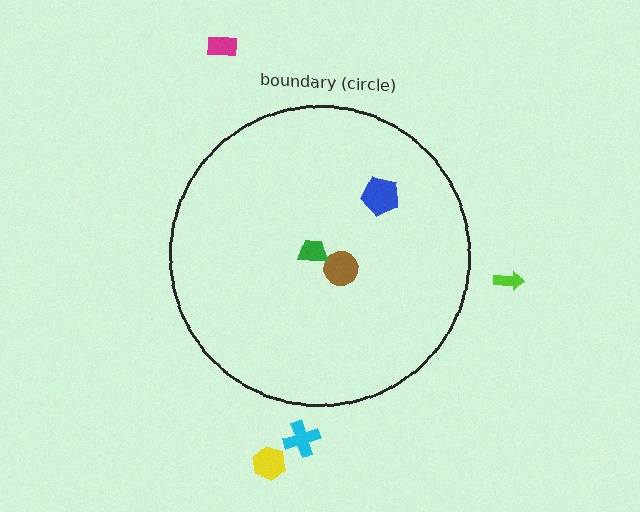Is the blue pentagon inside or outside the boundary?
Inside.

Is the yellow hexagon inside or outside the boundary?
Outside.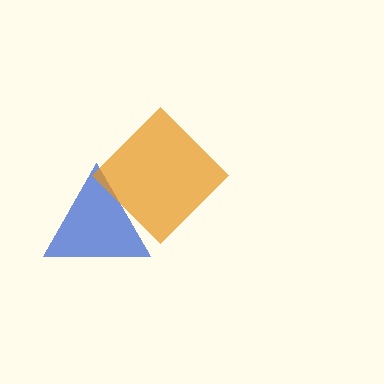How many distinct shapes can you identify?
There are 2 distinct shapes: a blue triangle, an orange diamond.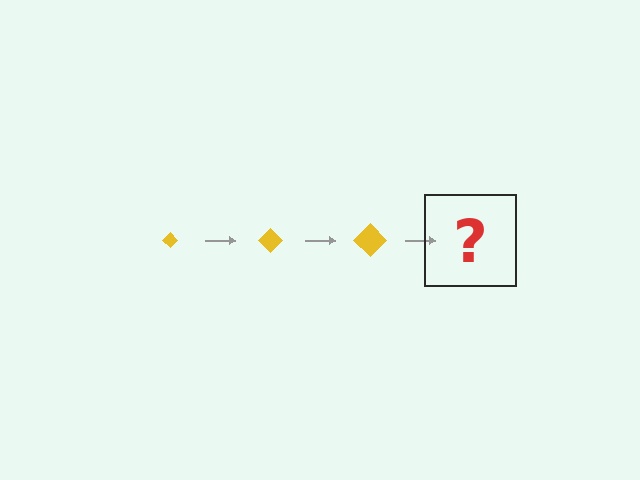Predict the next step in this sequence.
The next step is a yellow diamond, larger than the previous one.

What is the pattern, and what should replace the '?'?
The pattern is that the diamond gets progressively larger each step. The '?' should be a yellow diamond, larger than the previous one.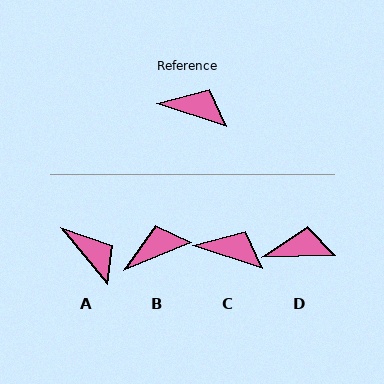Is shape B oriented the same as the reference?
No, it is off by about 41 degrees.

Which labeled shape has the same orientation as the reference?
C.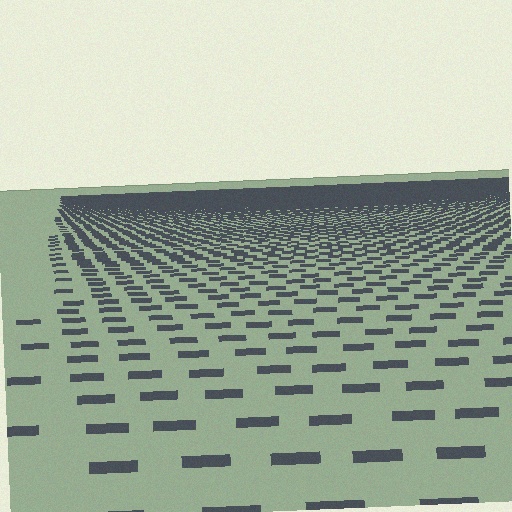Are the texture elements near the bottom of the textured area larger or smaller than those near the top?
Larger. Near the bottom, elements are closer to the viewer and appear at a bigger on-screen size.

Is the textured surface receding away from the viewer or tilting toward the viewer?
The surface is receding away from the viewer. Texture elements get smaller and denser toward the top.